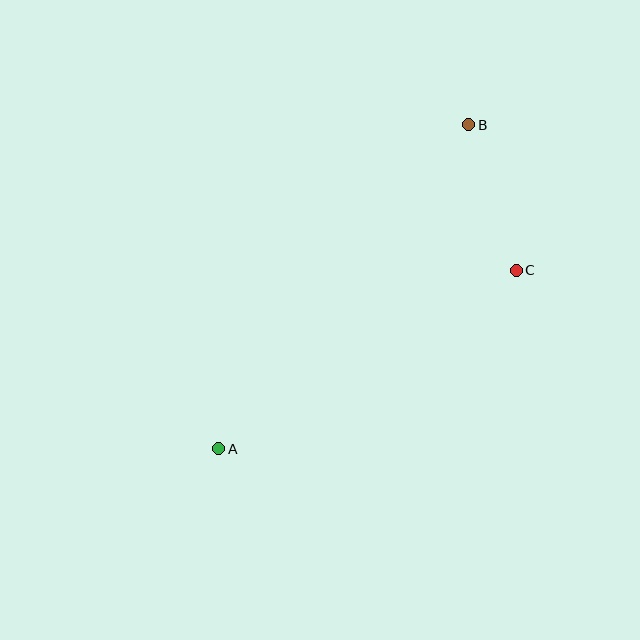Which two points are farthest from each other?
Points A and B are farthest from each other.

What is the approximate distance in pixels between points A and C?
The distance between A and C is approximately 347 pixels.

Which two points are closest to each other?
Points B and C are closest to each other.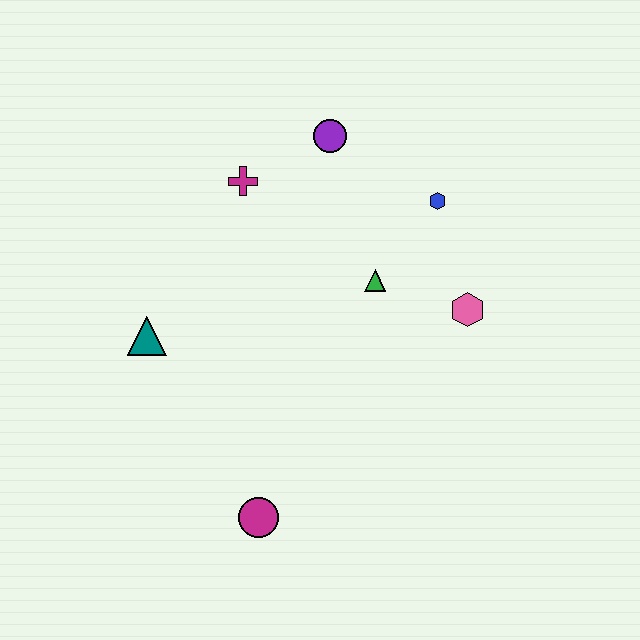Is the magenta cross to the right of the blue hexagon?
No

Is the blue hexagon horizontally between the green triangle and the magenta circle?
No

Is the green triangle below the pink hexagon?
No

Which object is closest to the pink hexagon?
The green triangle is closest to the pink hexagon.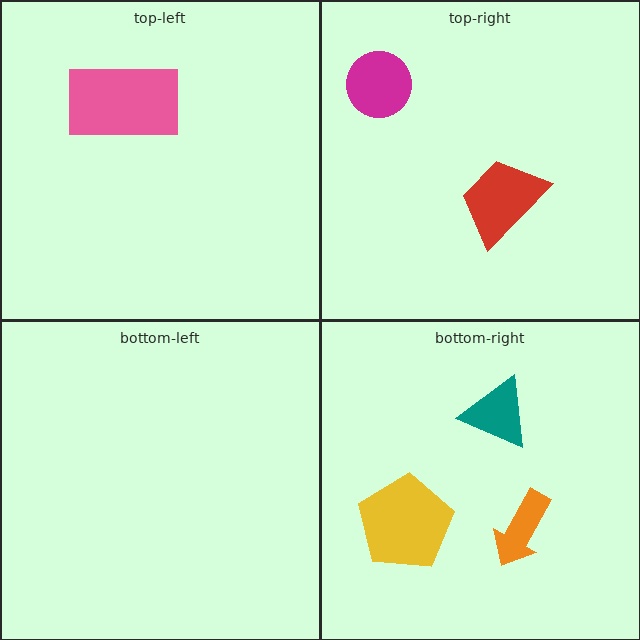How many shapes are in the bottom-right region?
3.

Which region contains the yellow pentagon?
The bottom-right region.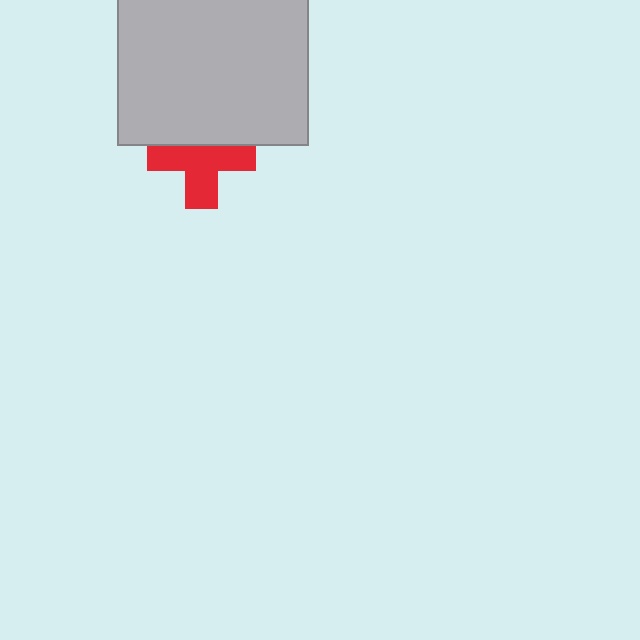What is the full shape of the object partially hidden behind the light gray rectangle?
The partially hidden object is a red cross.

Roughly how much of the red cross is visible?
Most of it is visible (roughly 66%).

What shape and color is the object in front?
The object in front is a light gray rectangle.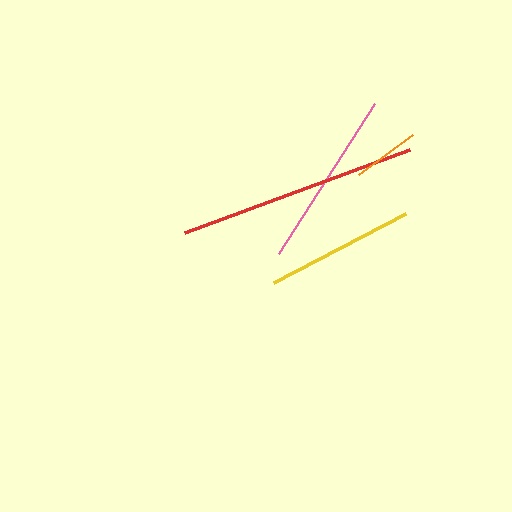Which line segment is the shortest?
The orange line is the shortest at approximately 68 pixels.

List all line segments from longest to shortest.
From longest to shortest: red, pink, yellow, orange.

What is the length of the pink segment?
The pink segment is approximately 178 pixels long.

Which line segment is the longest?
The red line is the longest at approximately 240 pixels.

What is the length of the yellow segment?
The yellow segment is approximately 149 pixels long.